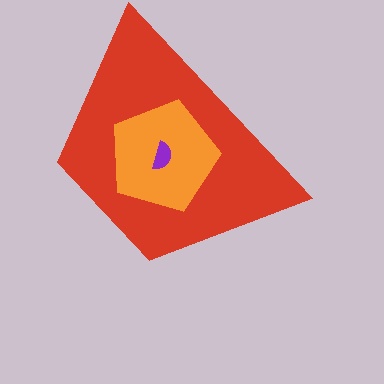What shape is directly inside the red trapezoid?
The orange pentagon.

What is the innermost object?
The purple semicircle.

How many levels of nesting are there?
3.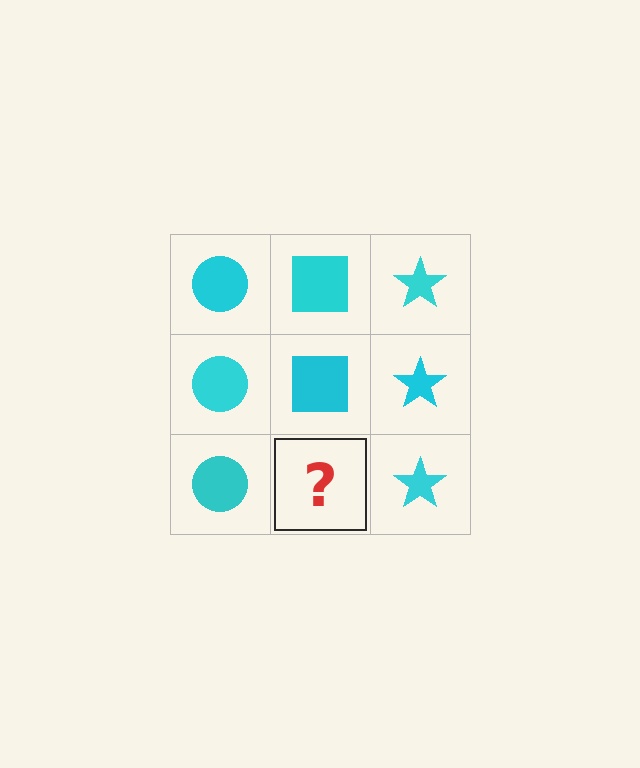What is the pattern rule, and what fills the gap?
The rule is that each column has a consistent shape. The gap should be filled with a cyan square.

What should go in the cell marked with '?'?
The missing cell should contain a cyan square.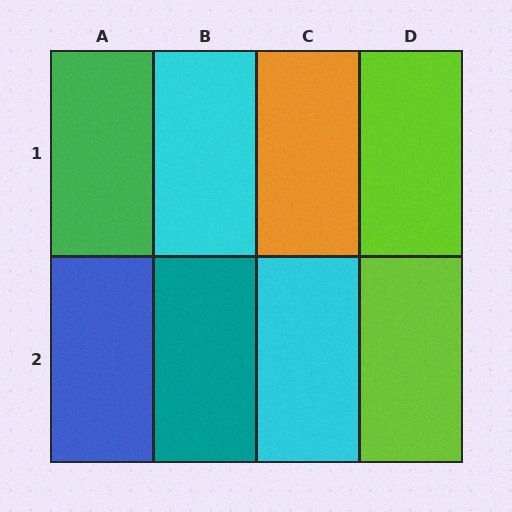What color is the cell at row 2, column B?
Teal.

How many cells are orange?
1 cell is orange.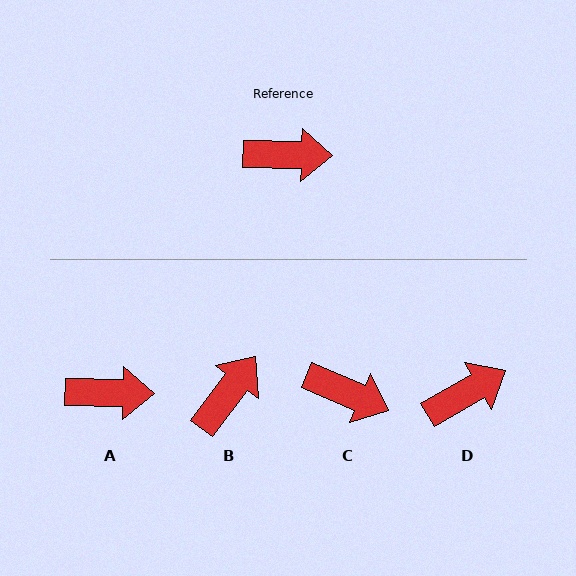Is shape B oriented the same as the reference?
No, it is off by about 55 degrees.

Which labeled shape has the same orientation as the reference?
A.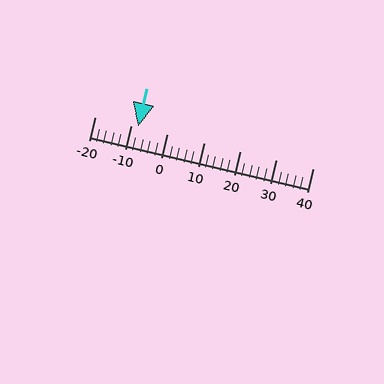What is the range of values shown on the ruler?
The ruler shows values from -20 to 40.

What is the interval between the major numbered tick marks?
The major tick marks are spaced 10 units apart.